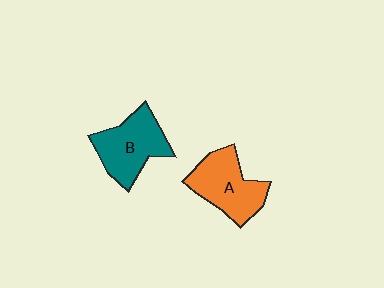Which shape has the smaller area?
Shape B (teal).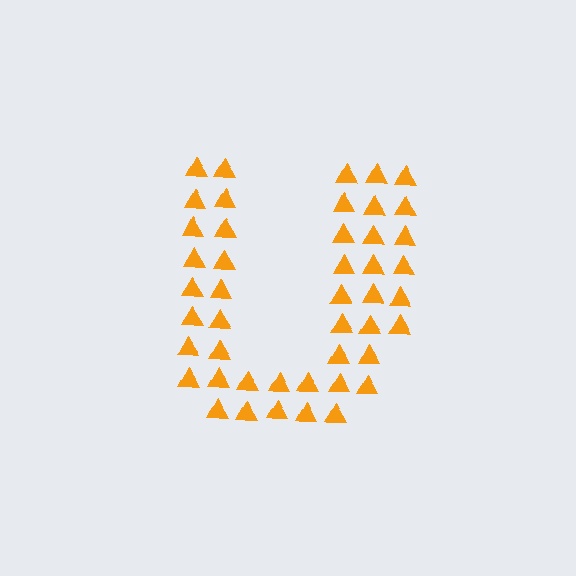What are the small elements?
The small elements are triangles.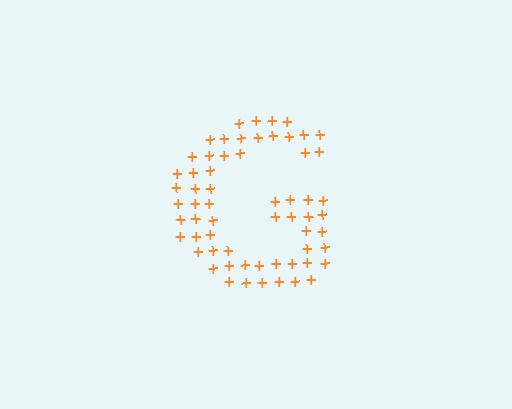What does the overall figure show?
The overall figure shows the letter G.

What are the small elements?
The small elements are plus signs.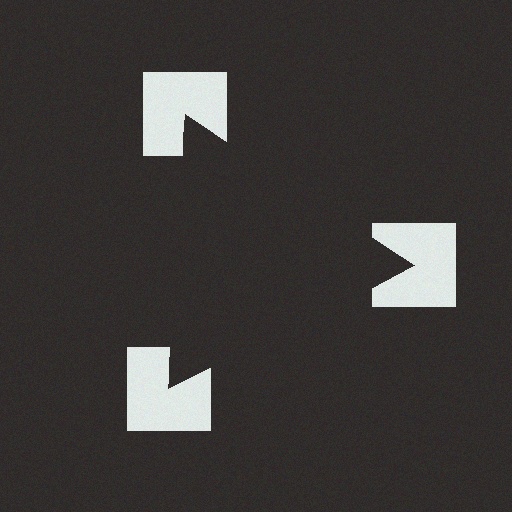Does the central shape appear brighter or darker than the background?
It typically appears slightly darker than the background, even though no actual brightness change is drawn.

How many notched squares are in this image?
There are 3 — one at each vertex of the illusory triangle.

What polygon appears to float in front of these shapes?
An illusory triangle — its edges are inferred from the aligned wedge cuts in the notched squares, not physically drawn.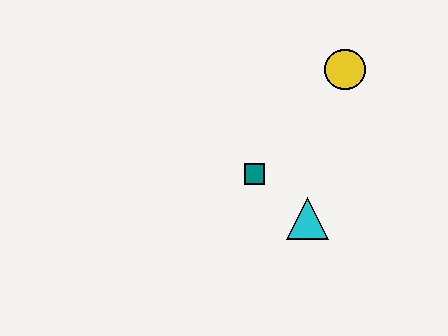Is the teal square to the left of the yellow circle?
Yes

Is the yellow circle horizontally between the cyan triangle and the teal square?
No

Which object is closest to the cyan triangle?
The teal square is closest to the cyan triangle.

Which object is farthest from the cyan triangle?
The yellow circle is farthest from the cyan triangle.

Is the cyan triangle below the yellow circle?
Yes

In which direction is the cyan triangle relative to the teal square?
The cyan triangle is to the right of the teal square.